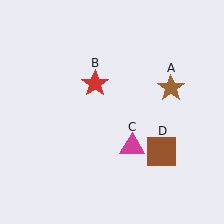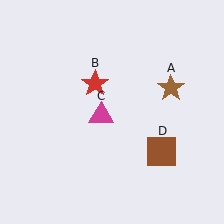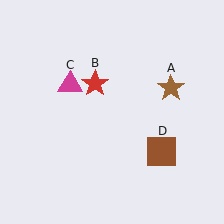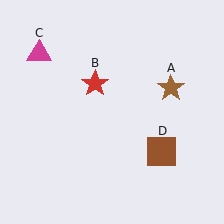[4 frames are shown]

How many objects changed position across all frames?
1 object changed position: magenta triangle (object C).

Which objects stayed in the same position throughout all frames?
Brown star (object A) and red star (object B) and brown square (object D) remained stationary.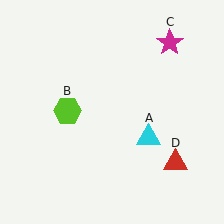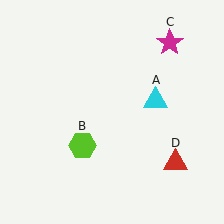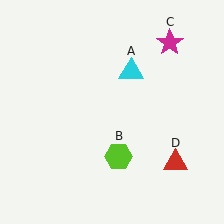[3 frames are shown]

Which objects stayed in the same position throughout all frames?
Magenta star (object C) and red triangle (object D) remained stationary.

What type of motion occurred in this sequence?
The cyan triangle (object A), lime hexagon (object B) rotated counterclockwise around the center of the scene.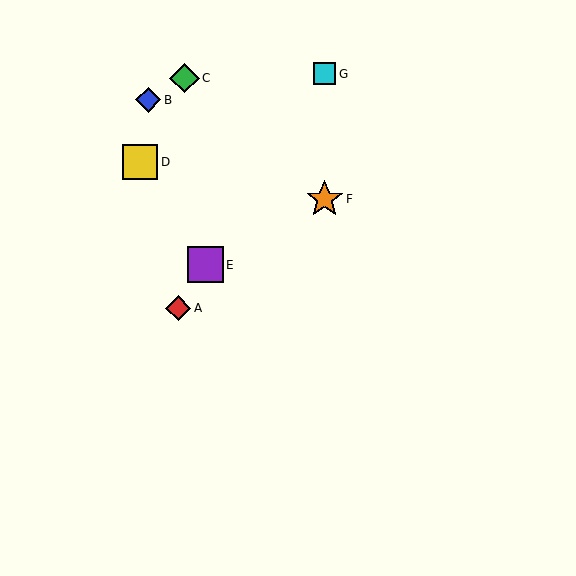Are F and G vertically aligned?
Yes, both are at x≈325.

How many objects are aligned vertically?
2 objects (F, G) are aligned vertically.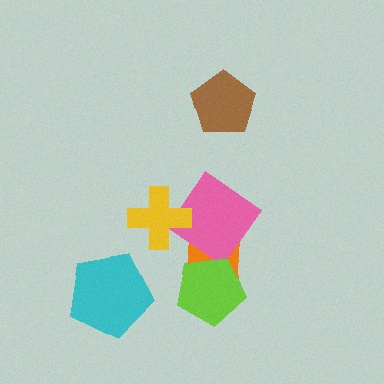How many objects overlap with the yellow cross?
1 object overlaps with the yellow cross.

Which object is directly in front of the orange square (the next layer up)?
The pink diamond is directly in front of the orange square.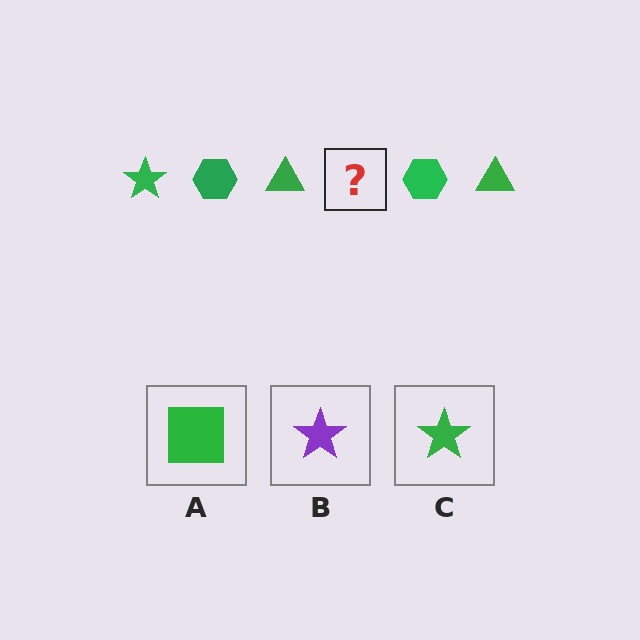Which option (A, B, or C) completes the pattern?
C.